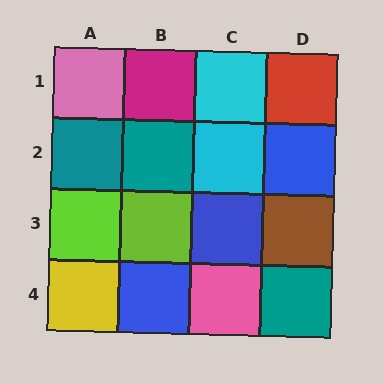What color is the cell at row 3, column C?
Blue.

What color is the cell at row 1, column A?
Pink.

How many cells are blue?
3 cells are blue.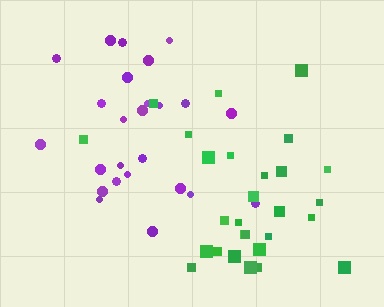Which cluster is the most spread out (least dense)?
Green.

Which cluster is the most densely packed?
Purple.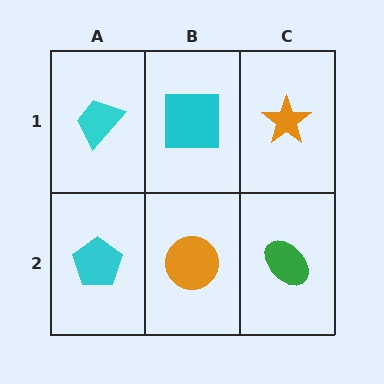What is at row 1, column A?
A cyan trapezoid.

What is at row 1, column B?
A cyan square.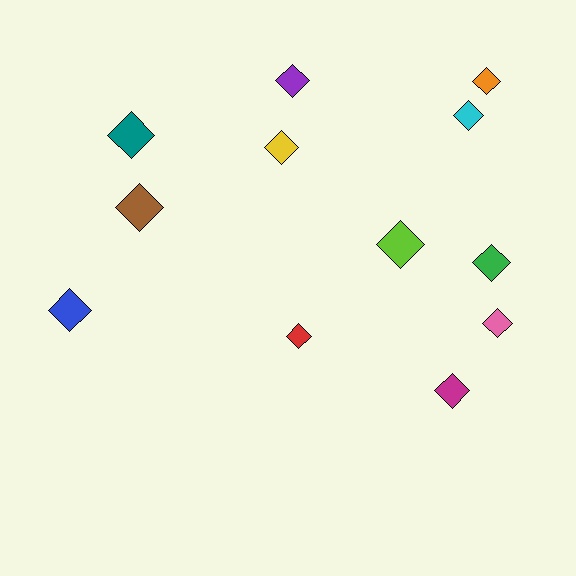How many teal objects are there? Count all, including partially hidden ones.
There is 1 teal object.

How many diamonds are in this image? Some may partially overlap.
There are 12 diamonds.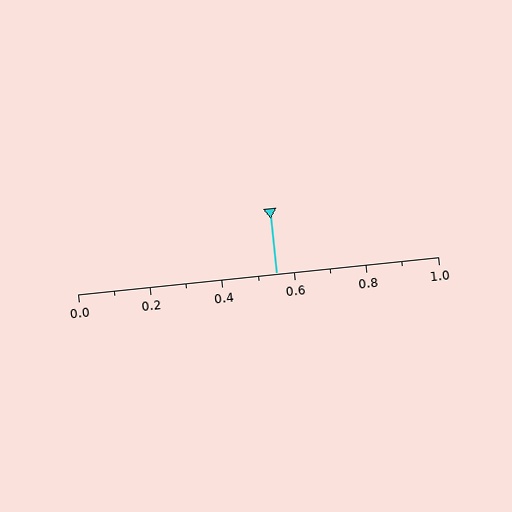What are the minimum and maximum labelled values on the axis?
The axis runs from 0.0 to 1.0.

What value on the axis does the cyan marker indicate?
The marker indicates approximately 0.55.